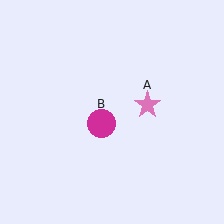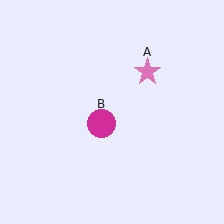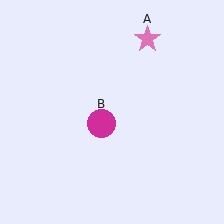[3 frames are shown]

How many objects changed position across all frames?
1 object changed position: pink star (object A).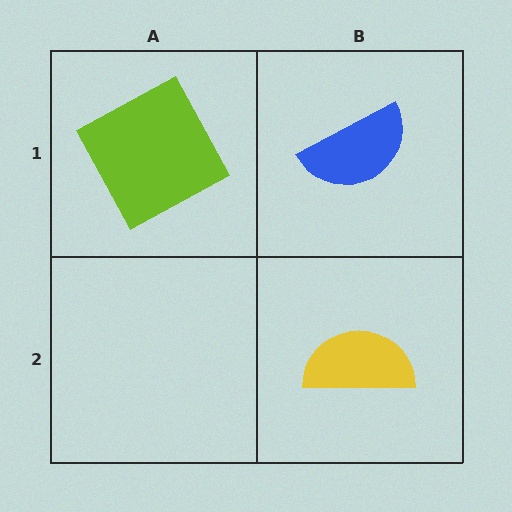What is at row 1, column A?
A lime square.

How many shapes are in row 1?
2 shapes.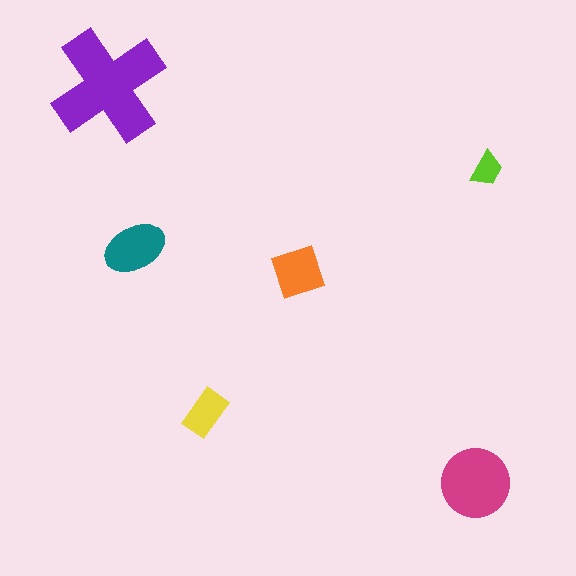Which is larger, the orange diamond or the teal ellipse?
The teal ellipse.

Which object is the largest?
The purple cross.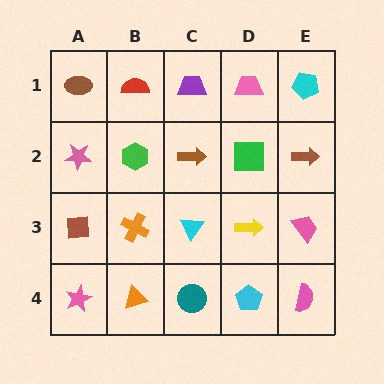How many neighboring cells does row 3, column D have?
4.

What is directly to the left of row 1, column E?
A pink trapezoid.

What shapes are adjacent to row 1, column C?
A brown arrow (row 2, column C), a red semicircle (row 1, column B), a pink trapezoid (row 1, column D).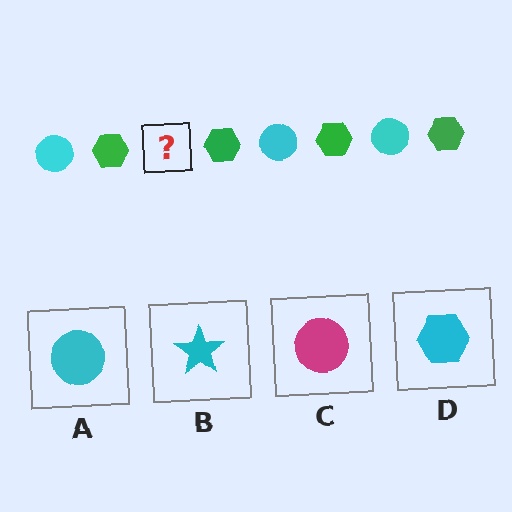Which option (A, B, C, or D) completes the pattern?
A.